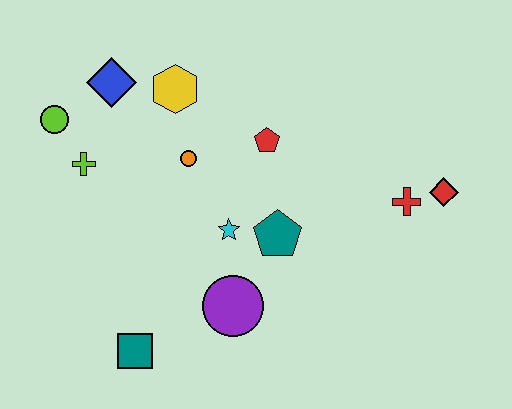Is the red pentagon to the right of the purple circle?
Yes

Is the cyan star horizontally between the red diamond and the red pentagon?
No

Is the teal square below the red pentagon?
Yes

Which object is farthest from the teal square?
The red diamond is farthest from the teal square.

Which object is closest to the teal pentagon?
The cyan star is closest to the teal pentagon.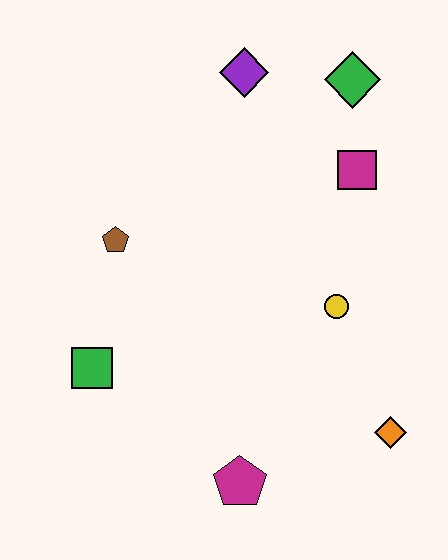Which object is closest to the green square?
The brown pentagon is closest to the green square.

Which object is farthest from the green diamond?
The magenta pentagon is farthest from the green diamond.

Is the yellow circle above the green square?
Yes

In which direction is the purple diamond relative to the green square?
The purple diamond is above the green square.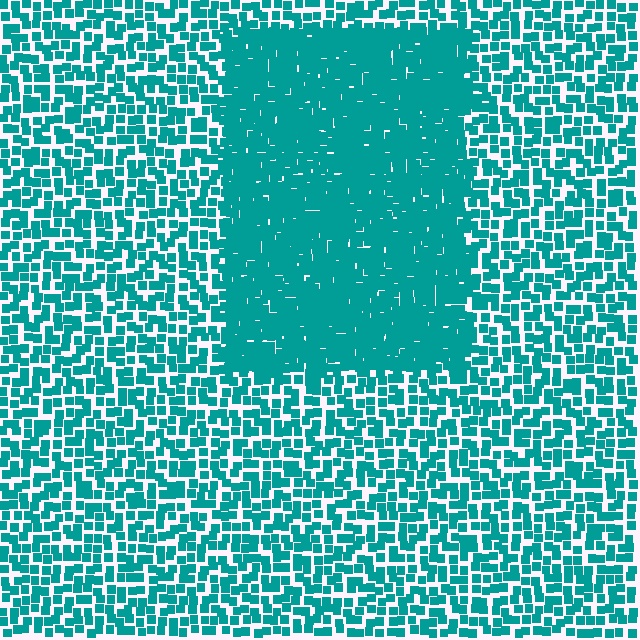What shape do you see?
I see a rectangle.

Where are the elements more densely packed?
The elements are more densely packed inside the rectangle boundary.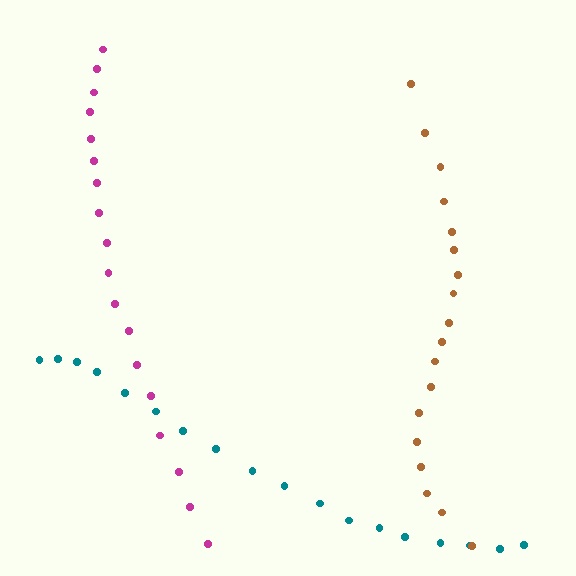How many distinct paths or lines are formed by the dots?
There are 3 distinct paths.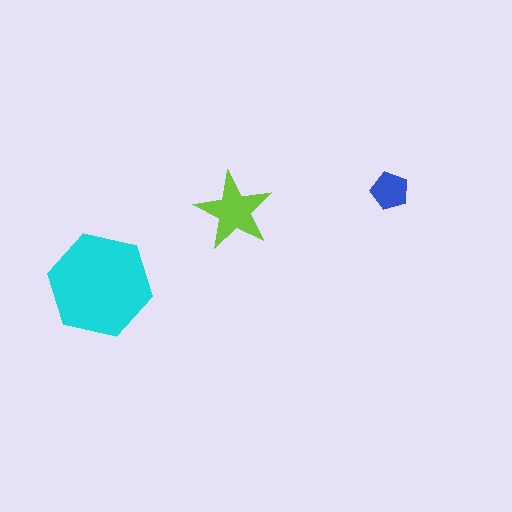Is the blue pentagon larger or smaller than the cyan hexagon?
Smaller.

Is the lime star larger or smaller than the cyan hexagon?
Smaller.